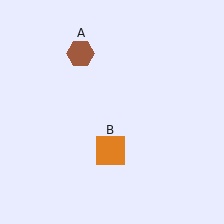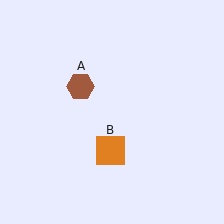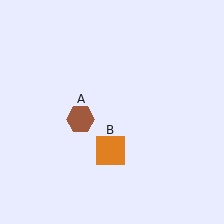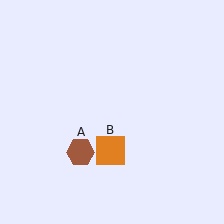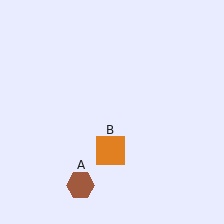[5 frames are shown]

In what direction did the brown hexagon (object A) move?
The brown hexagon (object A) moved down.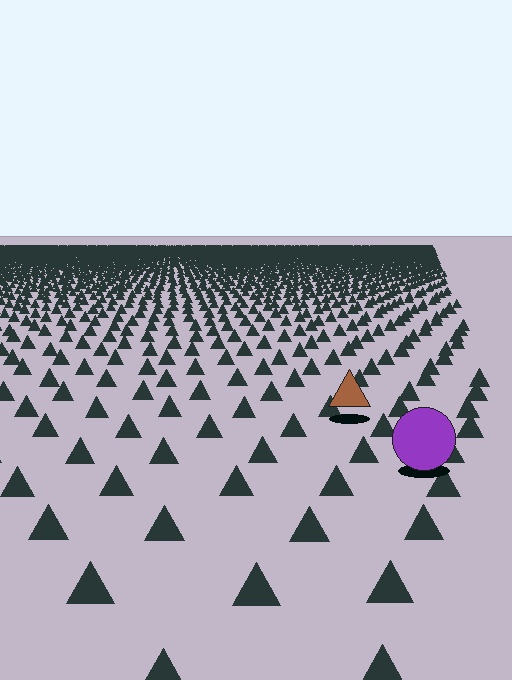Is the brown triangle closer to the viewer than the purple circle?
No. The purple circle is closer — you can tell from the texture gradient: the ground texture is coarser near it.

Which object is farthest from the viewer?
The brown triangle is farthest from the viewer. It appears smaller and the ground texture around it is denser.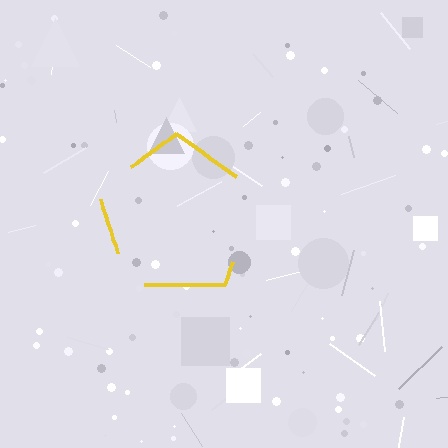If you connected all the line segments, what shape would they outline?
They would outline a pentagon.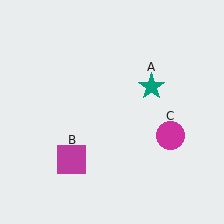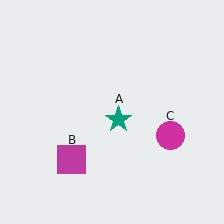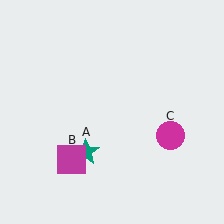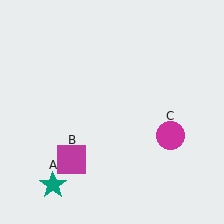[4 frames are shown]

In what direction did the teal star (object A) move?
The teal star (object A) moved down and to the left.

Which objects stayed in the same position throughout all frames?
Magenta square (object B) and magenta circle (object C) remained stationary.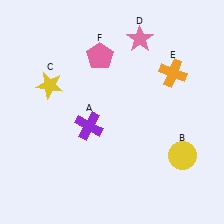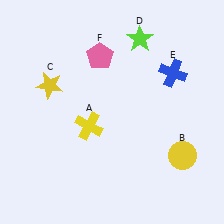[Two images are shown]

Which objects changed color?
A changed from purple to yellow. D changed from pink to lime. E changed from orange to blue.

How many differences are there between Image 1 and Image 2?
There are 3 differences between the two images.